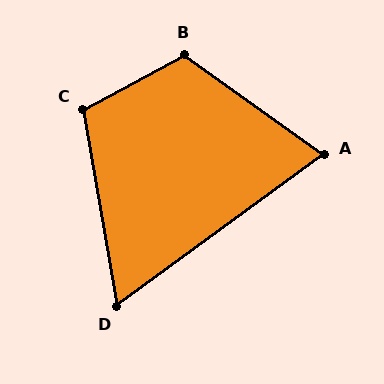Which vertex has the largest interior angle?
B, at approximately 116 degrees.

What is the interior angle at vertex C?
Approximately 108 degrees (obtuse).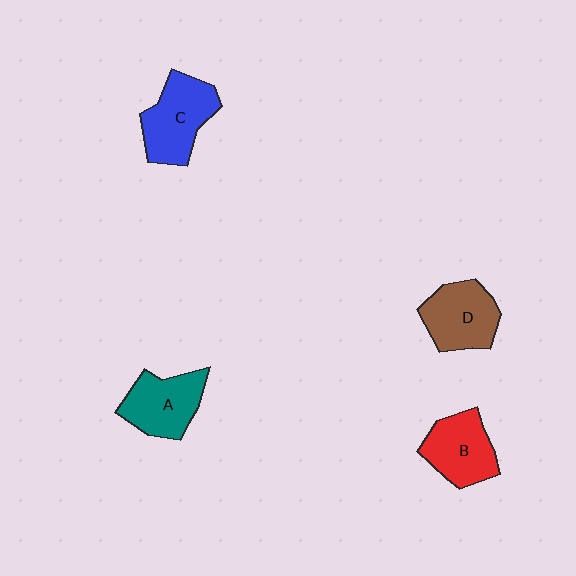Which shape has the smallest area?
Shape B (red).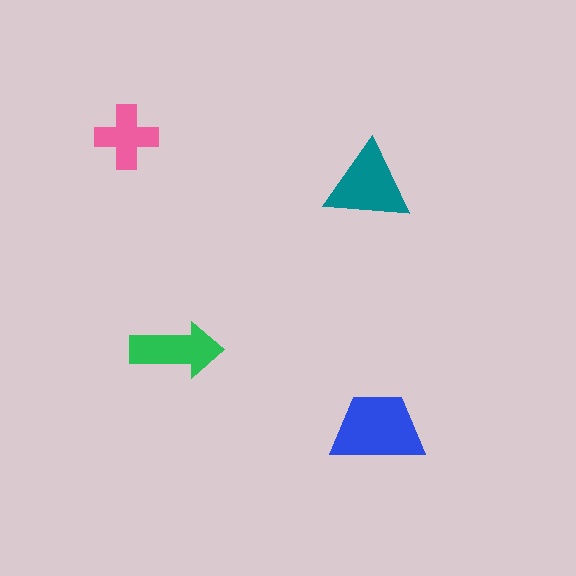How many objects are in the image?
There are 4 objects in the image.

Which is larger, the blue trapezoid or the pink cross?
The blue trapezoid.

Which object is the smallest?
The pink cross.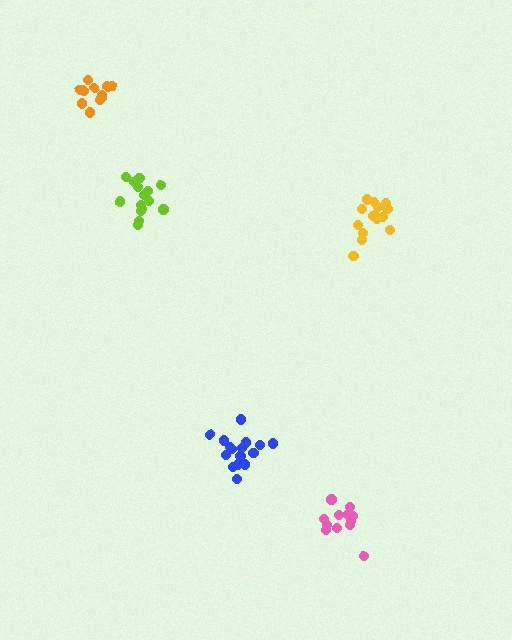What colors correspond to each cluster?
The clusters are colored: blue, orange, pink, lime, yellow.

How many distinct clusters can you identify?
There are 5 distinct clusters.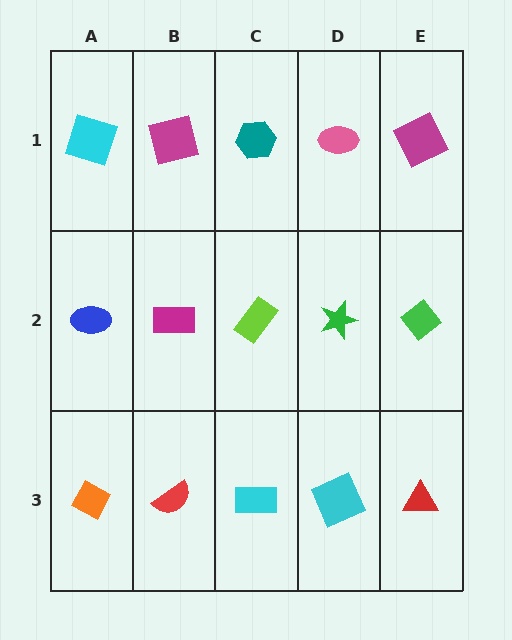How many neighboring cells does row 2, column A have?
3.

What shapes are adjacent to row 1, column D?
A green star (row 2, column D), a teal hexagon (row 1, column C), a magenta square (row 1, column E).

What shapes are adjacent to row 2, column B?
A magenta square (row 1, column B), a red semicircle (row 3, column B), a blue ellipse (row 2, column A), a lime rectangle (row 2, column C).